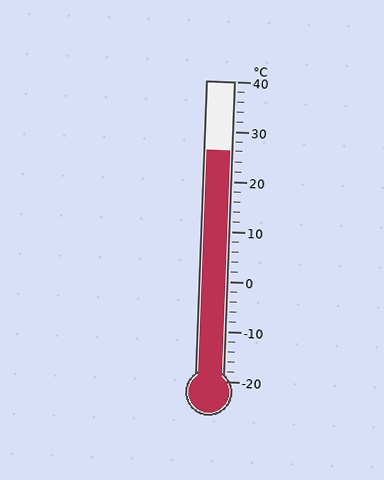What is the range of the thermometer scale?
The thermometer scale ranges from -20°C to 40°C.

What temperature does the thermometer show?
The thermometer shows approximately 26°C.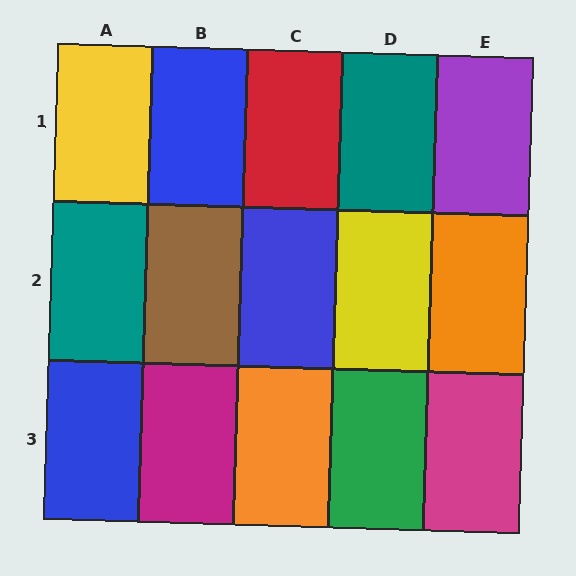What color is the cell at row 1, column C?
Red.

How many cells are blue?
3 cells are blue.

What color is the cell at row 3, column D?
Green.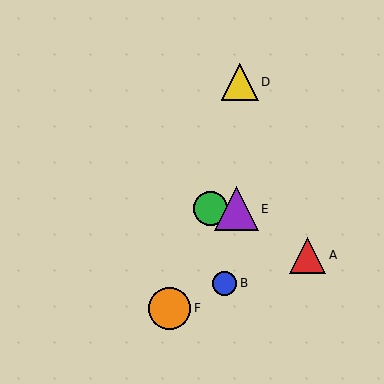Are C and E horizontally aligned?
Yes, both are at y≈209.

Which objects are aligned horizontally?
Objects C, E are aligned horizontally.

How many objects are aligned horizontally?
2 objects (C, E) are aligned horizontally.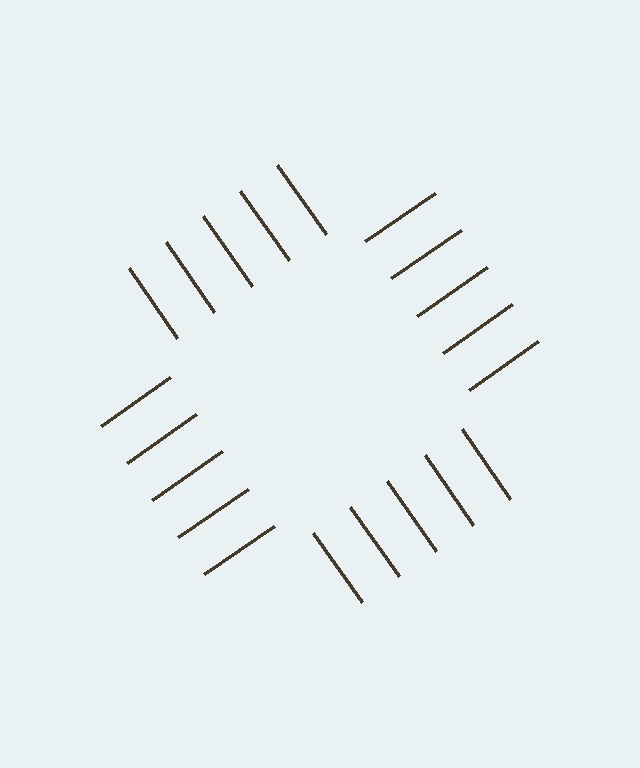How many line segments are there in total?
20 — 5 along each of the 4 edges.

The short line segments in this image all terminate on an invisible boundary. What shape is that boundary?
An illusory square — the line segments terminate on its edges but no continuous stroke is drawn.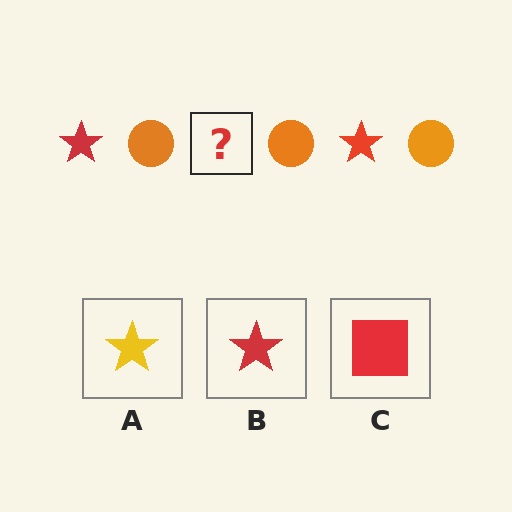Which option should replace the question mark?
Option B.